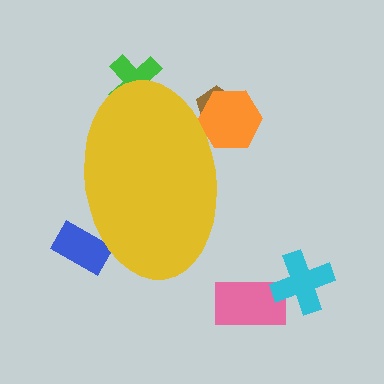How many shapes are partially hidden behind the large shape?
4 shapes are partially hidden.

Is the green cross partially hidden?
Yes, the green cross is partially hidden behind the yellow ellipse.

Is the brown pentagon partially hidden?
Yes, the brown pentagon is partially hidden behind the yellow ellipse.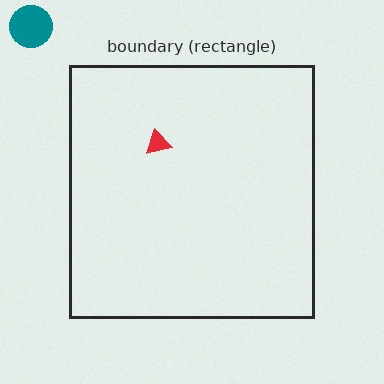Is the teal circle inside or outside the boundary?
Outside.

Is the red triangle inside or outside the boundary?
Inside.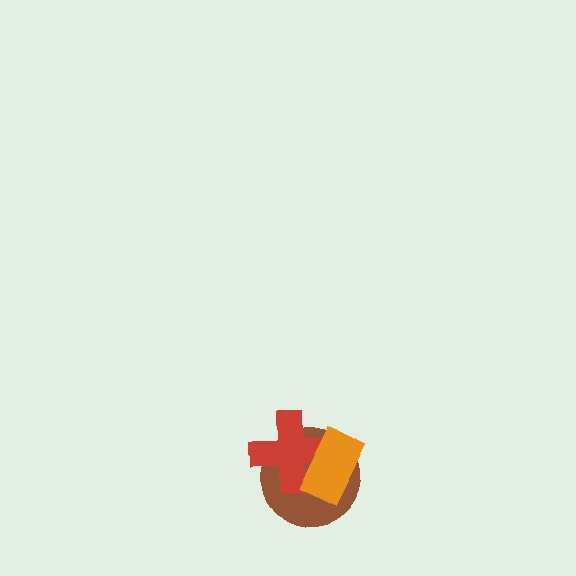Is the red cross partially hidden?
Yes, it is partially covered by another shape.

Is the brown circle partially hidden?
Yes, it is partially covered by another shape.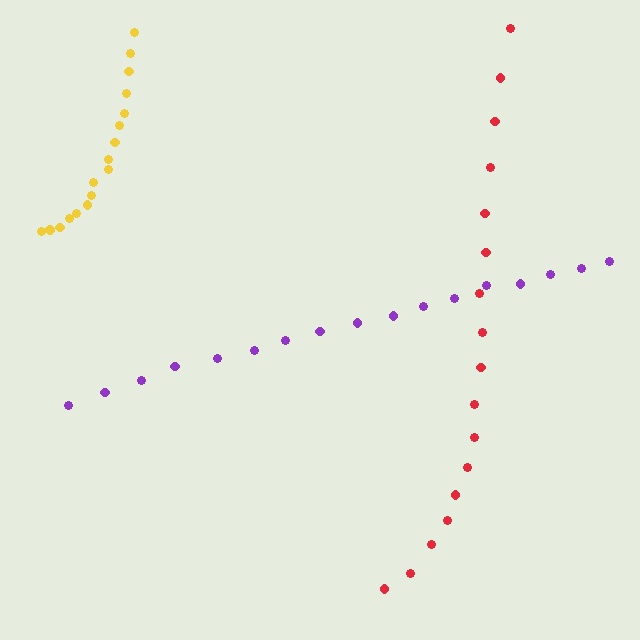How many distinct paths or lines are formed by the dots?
There are 3 distinct paths.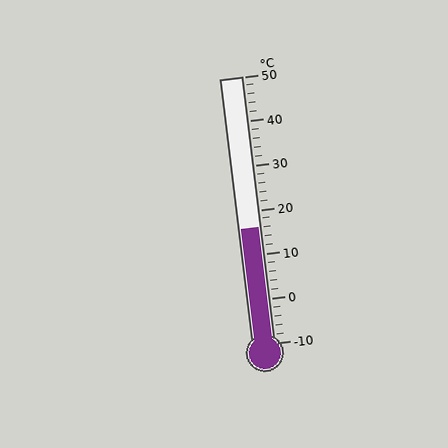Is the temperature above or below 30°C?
The temperature is below 30°C.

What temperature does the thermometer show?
The thermometer shows approximately 16°C.